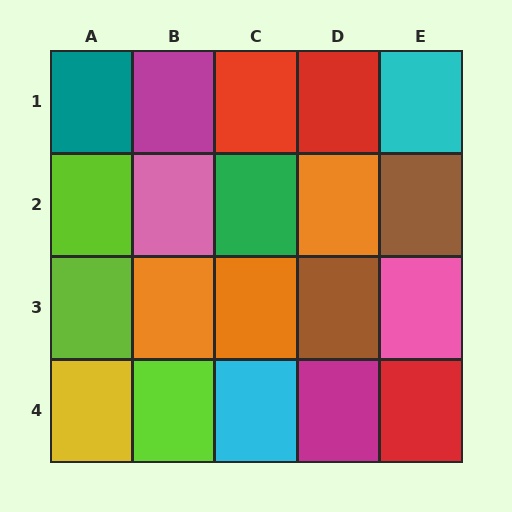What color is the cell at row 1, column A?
Teal.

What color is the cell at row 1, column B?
Magenta.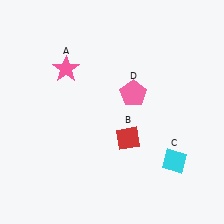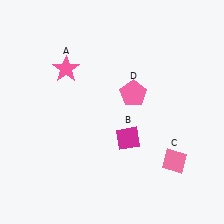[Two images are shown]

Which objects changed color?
B changed from red to magenta. C changed from cyan to pink.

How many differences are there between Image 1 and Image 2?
There are 2 differences between the two images.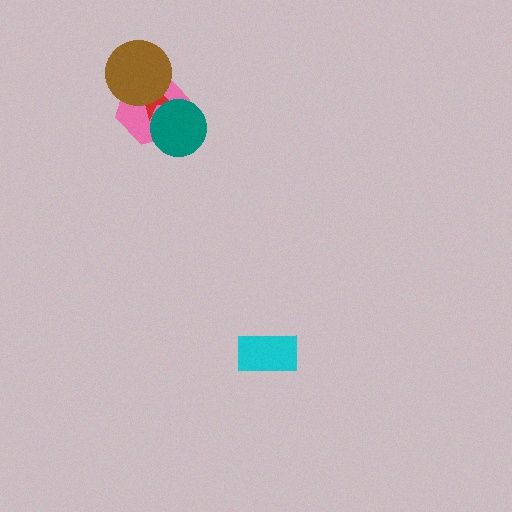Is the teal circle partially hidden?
No, no other shape covers it.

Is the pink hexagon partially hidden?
Yes, it is partially covered by another shape.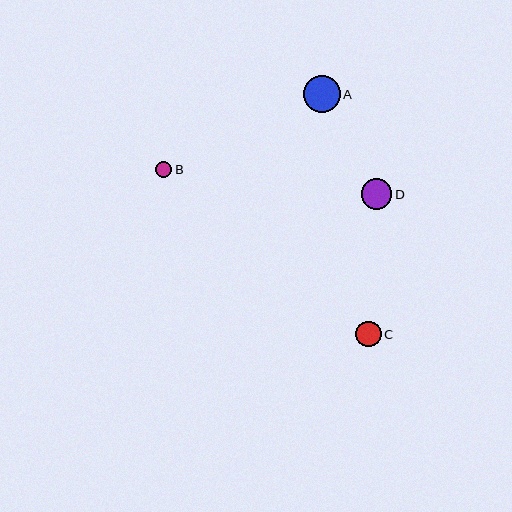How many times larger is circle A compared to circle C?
Circle A is approximately 1.4 times the size of circle C.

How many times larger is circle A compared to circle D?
Circle A is approximately 1.2 times the size of circle D.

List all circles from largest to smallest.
From largest to smallest: A, D, C, B.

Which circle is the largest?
Circle A is the largest with a size of approximately 36 pixels.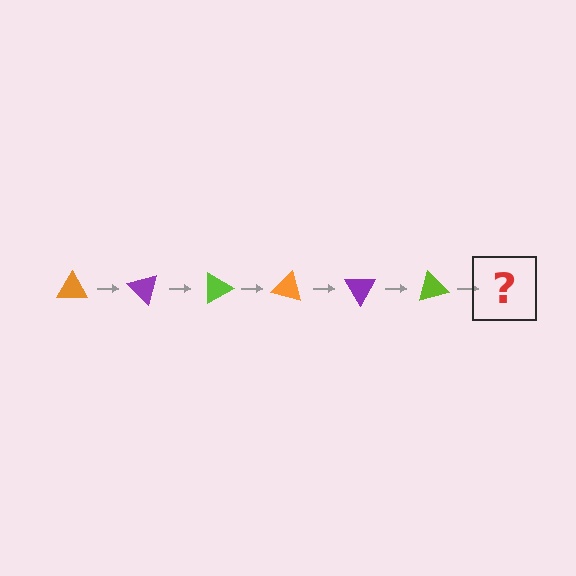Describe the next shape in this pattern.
It should be an orange triangle, rotated 270 degrees from the start.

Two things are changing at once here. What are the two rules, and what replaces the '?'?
The two rules are that it rotates 45 degrees each step and the color cycles through orange, purple, and lime. The '?' should be an orange triangle, rotated 270 degrees from the start.